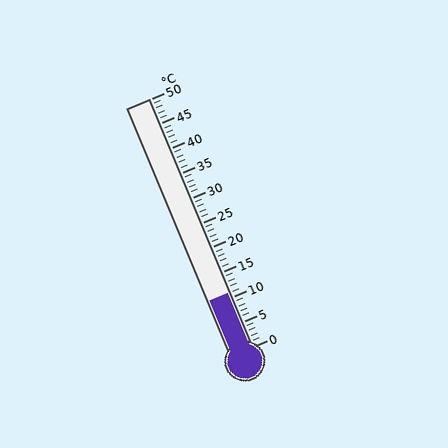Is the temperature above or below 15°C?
The temperature is below 15°C.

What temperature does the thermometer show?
The thermometer shows approximately 11°C.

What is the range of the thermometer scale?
The thermometer scale ranges from 0°C to 50°C.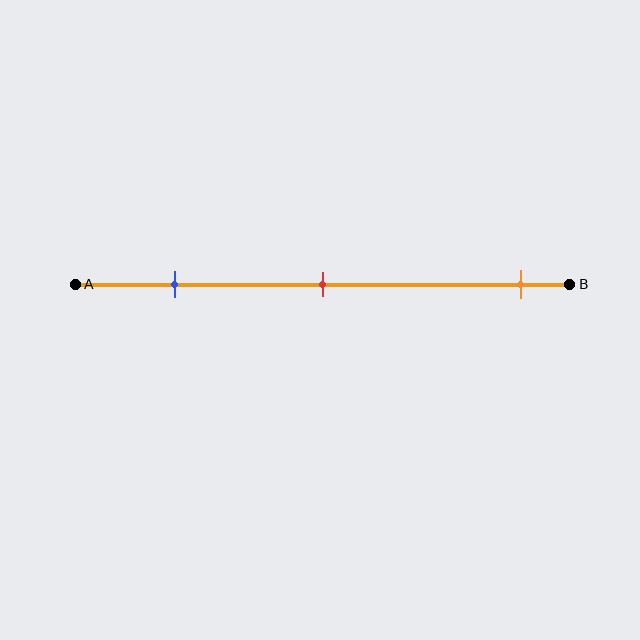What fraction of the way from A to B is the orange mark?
The orange mark is approximately 90% (0.9) of the way from A to B.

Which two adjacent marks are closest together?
The blue and red marks are the closest adjacent pair.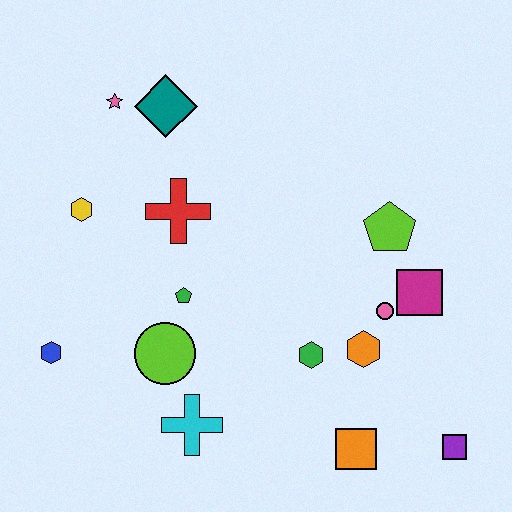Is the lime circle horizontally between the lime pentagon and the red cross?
No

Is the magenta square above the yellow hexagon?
No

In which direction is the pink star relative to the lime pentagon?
The pink star is to the left of the lime pentagon.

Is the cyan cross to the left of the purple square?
Yes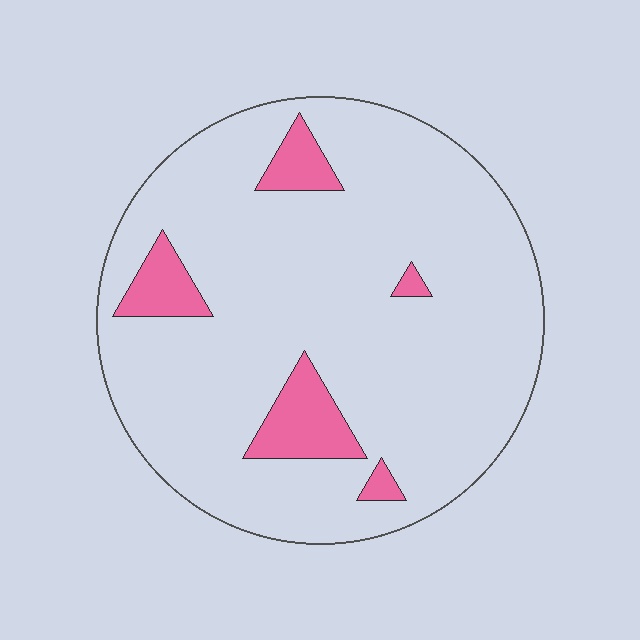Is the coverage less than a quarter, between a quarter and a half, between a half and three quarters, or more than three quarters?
Less than a quarter.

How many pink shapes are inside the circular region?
5.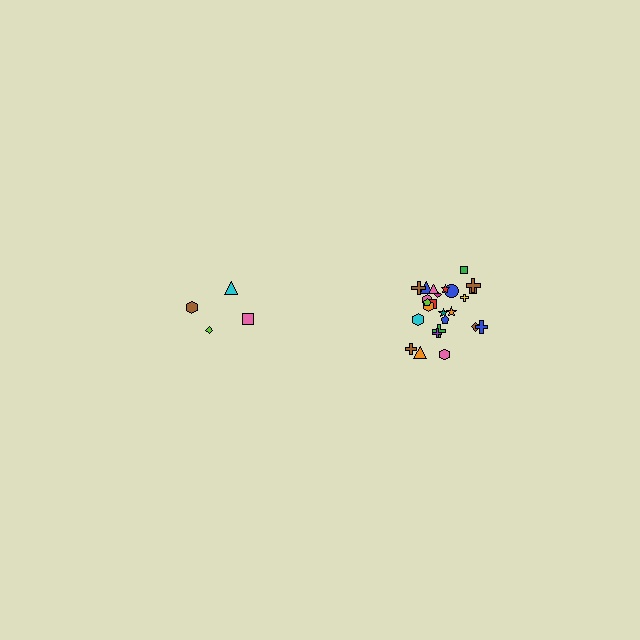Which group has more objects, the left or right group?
The right group.